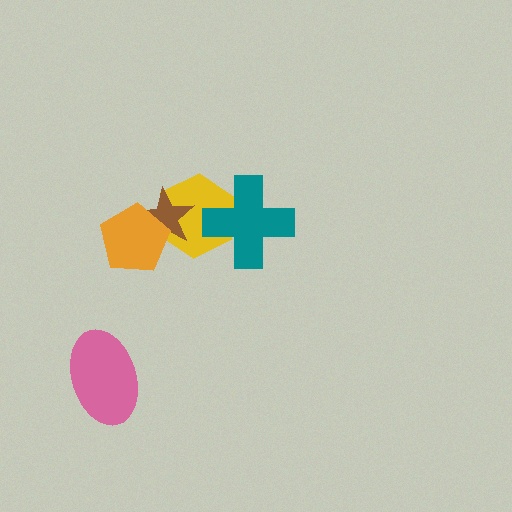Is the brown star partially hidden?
Yes, it is partially covered by another shape.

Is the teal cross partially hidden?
No, no other shape covers it.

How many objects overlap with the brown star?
2 objects overlap with the brown star.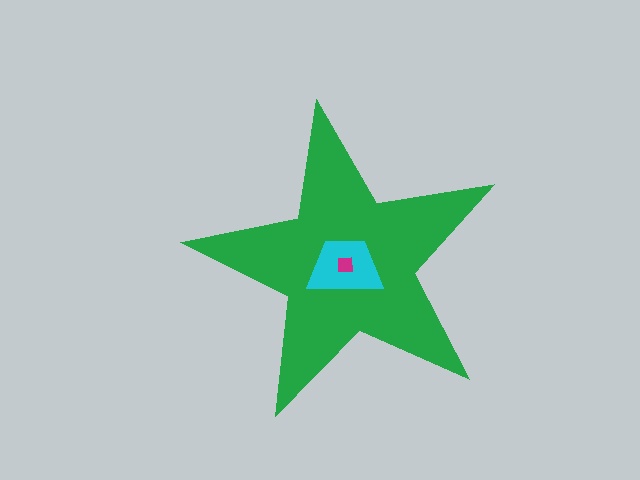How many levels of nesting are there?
3.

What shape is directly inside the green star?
The cyan trapezoid.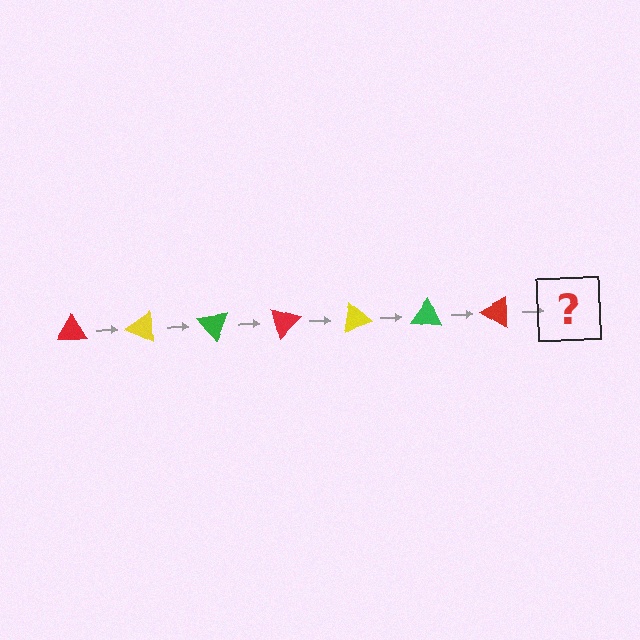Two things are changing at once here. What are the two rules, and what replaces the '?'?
The two rules are that it rotates 25 degrees each step and the color cycles through red, yellow, and green. The '?' should be a yellow triangle, rotated 175 degrees from the start.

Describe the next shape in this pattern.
It should be a yellow triangle, rotated 175 degrees from the start.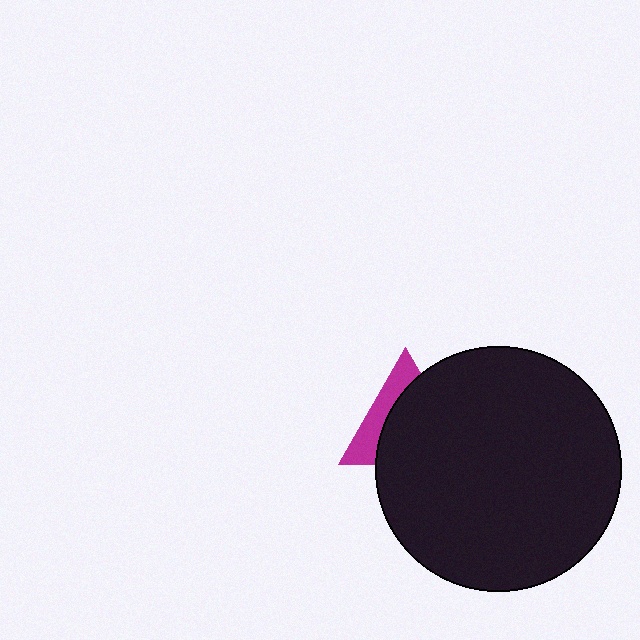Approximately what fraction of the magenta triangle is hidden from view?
Roughly 66% of the magenta triangle is hidden behind the black circle.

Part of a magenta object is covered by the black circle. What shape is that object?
It is a triangle.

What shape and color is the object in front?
The object in front is a black circle.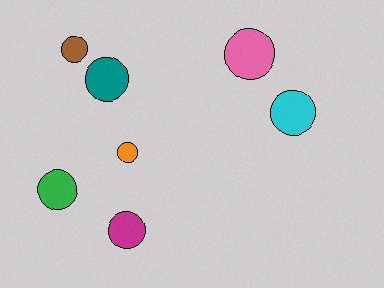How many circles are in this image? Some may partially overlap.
There are 7 circles.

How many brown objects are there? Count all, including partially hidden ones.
There is 1 brown object.